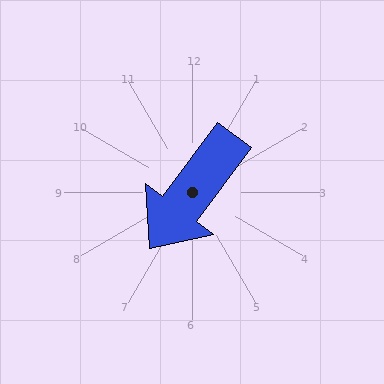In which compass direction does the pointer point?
Southwest.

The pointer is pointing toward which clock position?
Roughly 7 o'clock.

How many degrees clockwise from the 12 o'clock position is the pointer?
Approximately 217 degrees.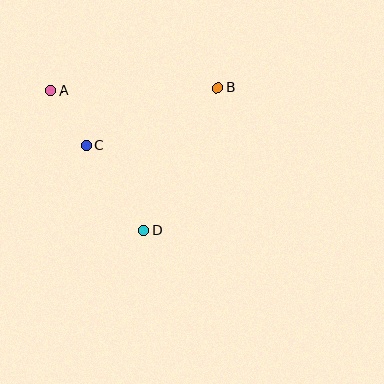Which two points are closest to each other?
Points A and C are closest to each other.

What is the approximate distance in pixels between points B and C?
The distance between B and C is approximately 143 pixels.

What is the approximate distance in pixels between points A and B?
The distance between A and B is approximately 167 pixels.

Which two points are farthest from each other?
Points A and D are farthest from each other.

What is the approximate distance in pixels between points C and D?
The distance between C and D is approximately 103 pixels.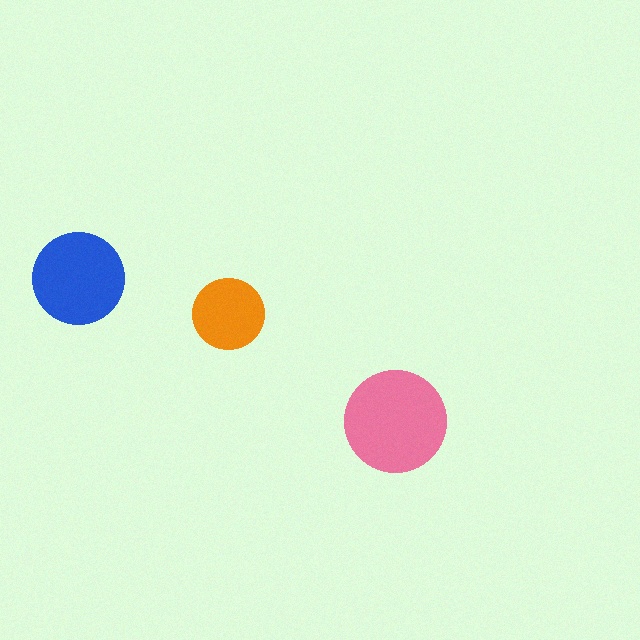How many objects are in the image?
There are 3 objects in the image.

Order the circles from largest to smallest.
the pink one, the blue one, the orange one.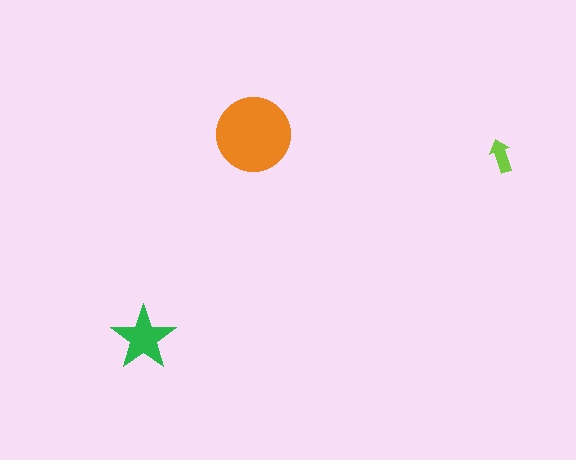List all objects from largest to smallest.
The orange circle, the green star, the lime arrow.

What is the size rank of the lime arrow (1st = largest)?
3rd.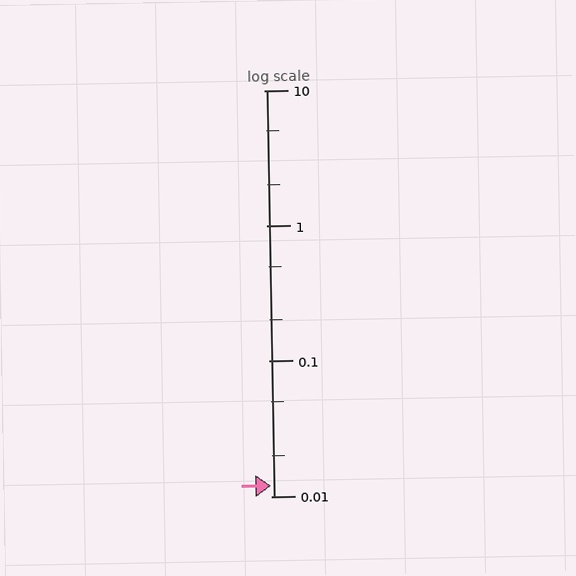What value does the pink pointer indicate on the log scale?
The pointer indicates approximately 0.012.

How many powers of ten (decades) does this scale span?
The scale spans 3 decades, from 0.01 to 10.